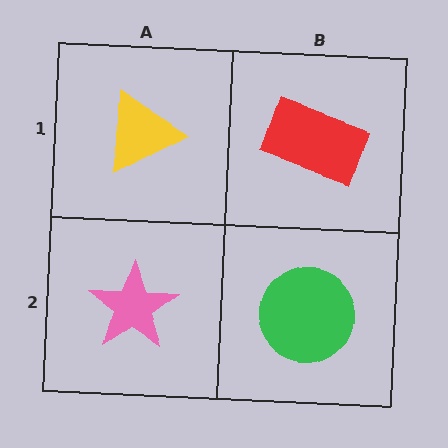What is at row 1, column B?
A red rectangle.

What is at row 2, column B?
A green circle.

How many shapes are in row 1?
2 shapes.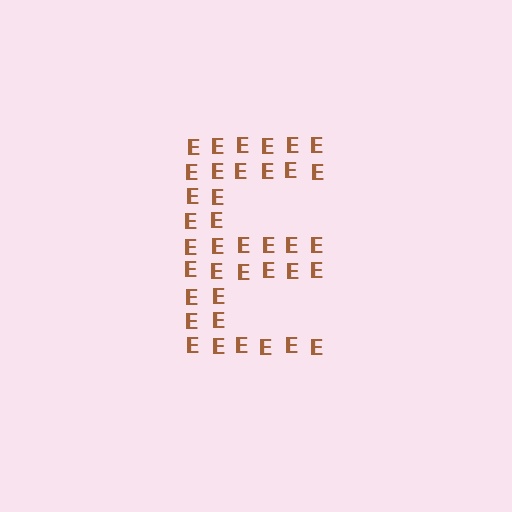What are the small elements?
The small elements are letter E's.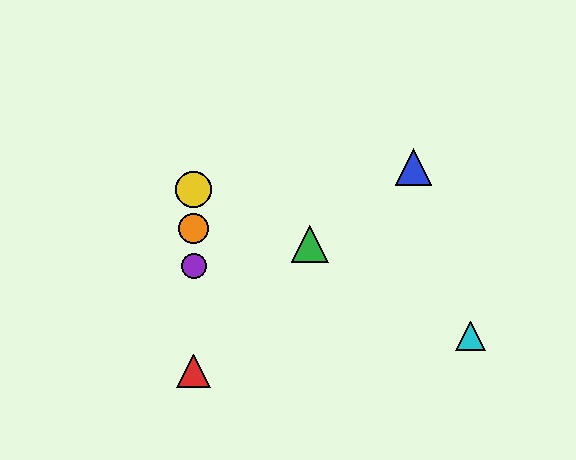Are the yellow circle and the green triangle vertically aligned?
No, the yellow circle is at x≈194 and the green triangle is at x≈310.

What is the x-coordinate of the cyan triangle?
The cyan triangle is at x≈470.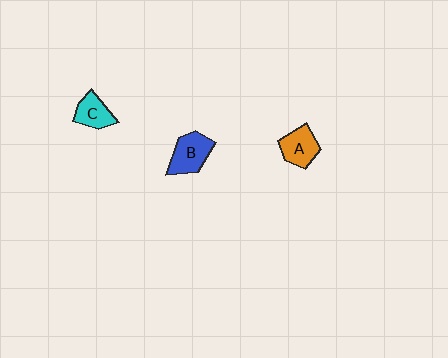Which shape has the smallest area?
Shape C (cyan).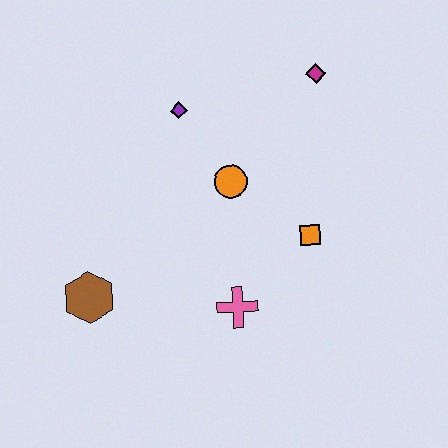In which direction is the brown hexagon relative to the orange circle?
The brown hexagon is to the left of the orange circle.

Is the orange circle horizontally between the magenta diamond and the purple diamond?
Yes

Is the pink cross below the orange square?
Yes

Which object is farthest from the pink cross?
The magenta diamond is farthest from the pink cross.